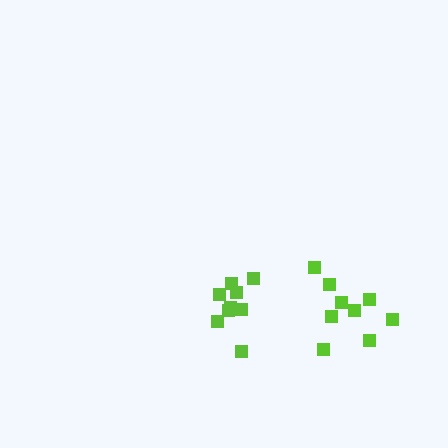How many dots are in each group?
Group 1: 9 dots, Group 2: 9 dots (18 total).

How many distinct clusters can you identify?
There are 2 distinct clusters.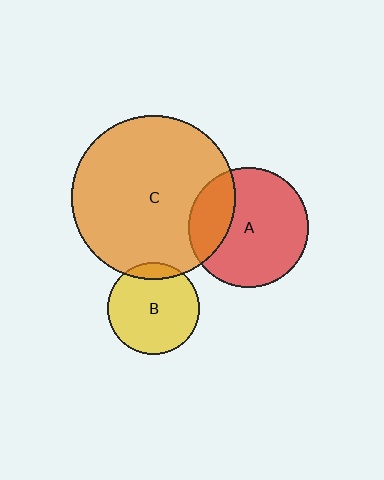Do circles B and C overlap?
Yes.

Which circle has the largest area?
Circle C (orange).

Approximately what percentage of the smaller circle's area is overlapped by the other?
Approximately 10%.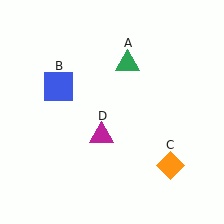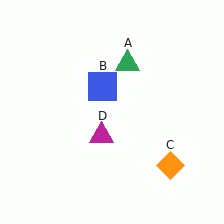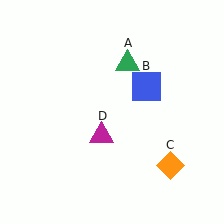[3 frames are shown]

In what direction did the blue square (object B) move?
The blue square (object B) moved right.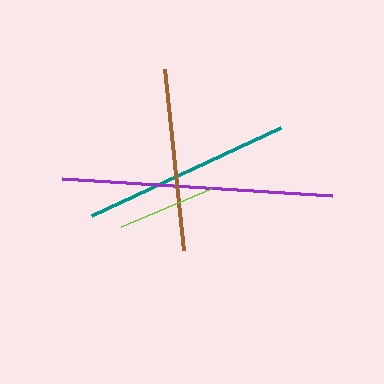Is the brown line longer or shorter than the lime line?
The brown line is longer than the lime line.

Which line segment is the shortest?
The lime line is the shortest at approximately 98 pixels.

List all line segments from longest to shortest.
From longest to shortest: purple, teal, brown, lime.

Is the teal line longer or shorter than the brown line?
The teal line is longer than the brown line.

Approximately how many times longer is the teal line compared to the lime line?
The teal line is approximately 2.1 times the length of the lime line.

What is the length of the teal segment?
The teal segment is approximately 208 pixels long.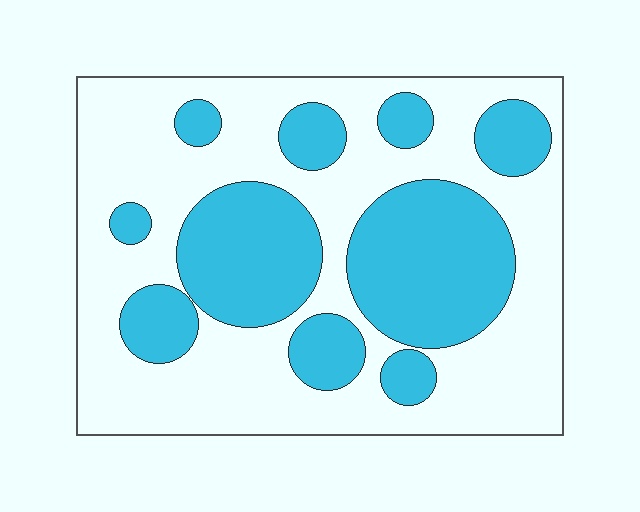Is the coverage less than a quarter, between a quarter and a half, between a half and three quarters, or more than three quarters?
Between a quarter and a half.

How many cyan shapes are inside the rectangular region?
10.